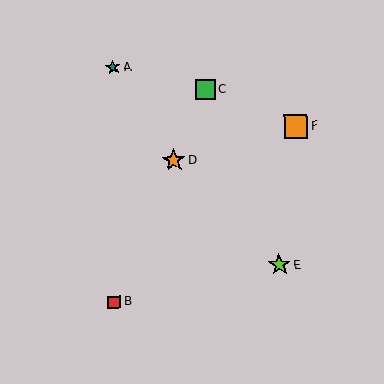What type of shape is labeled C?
Shape C is a green square.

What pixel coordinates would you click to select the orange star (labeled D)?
Click at (174, 160) to select the orange star D.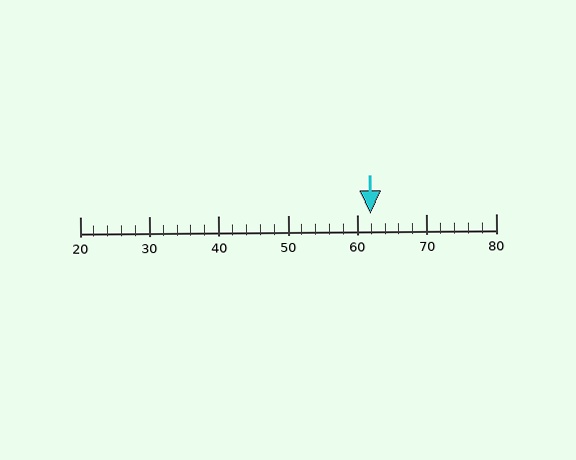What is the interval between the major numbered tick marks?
The major tick marks are spaced 10 units apart.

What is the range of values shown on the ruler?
The ruler shows values from 20 to 80.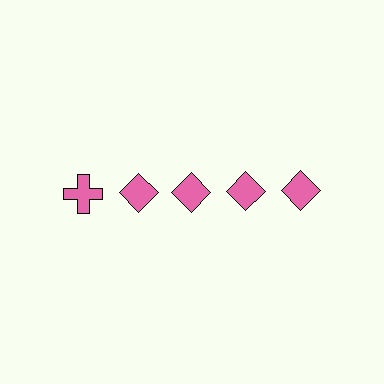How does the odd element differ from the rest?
It has a different shape: cross instead of diamond.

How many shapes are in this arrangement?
There are 5 shapes arranged in a grid pattern.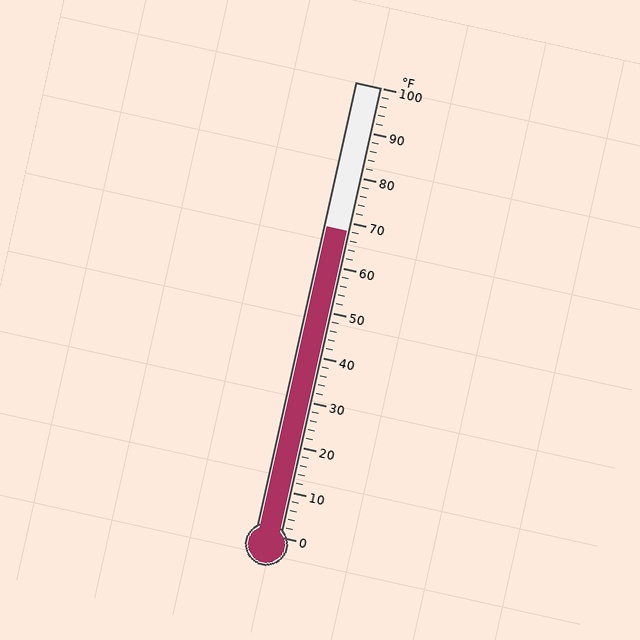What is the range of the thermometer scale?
The thermometer scale ranges from 0°F to 100°F.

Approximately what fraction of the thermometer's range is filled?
The thermometer is filled to approximately 70% of its range.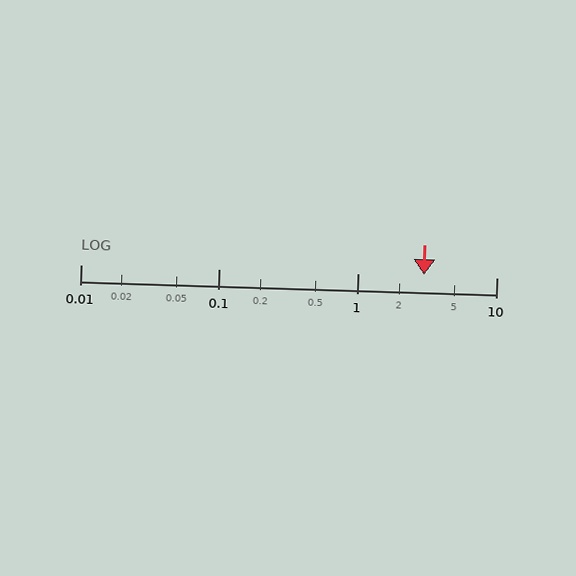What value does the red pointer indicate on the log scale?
The pointer indicates approximately 3.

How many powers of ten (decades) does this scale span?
The scale spans 3 decades, from 0.01 to 10.